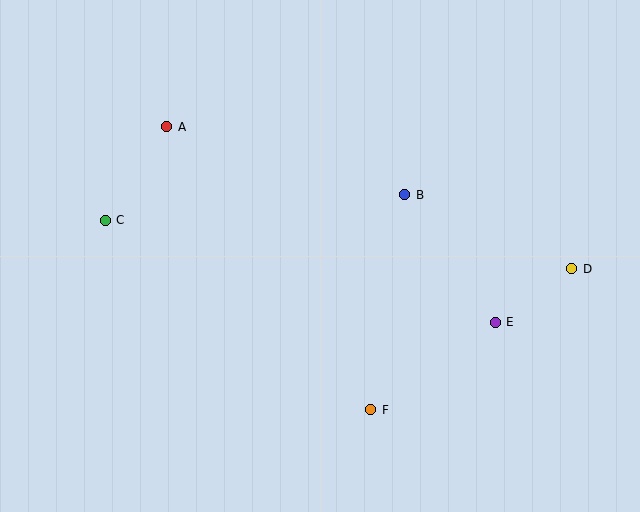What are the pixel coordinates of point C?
Point C is at (105, 220).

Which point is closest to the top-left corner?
Point A is closest to the top-left corner.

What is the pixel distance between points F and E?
The distance between F and E is 152 pixels.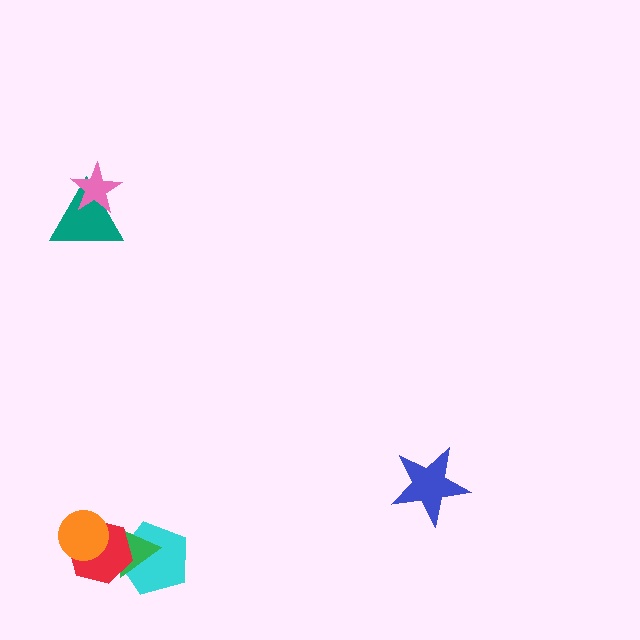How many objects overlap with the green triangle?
2 objects overlap with the green triangle.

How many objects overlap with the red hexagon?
3 objects overlap with the red hexagon.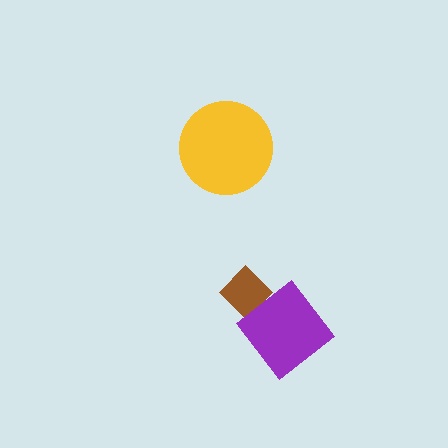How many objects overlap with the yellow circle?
0 objects overlap with the yellow circle.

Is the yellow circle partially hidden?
No, no other shape covers it.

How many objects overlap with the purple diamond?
1 object overlaps with the purple diamond.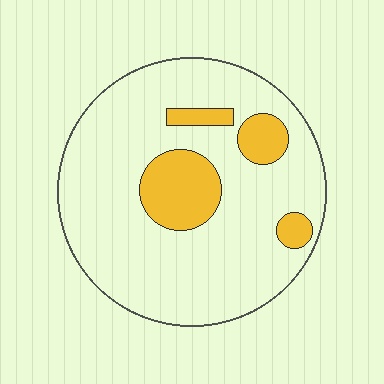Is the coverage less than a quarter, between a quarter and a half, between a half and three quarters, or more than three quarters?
Less than a quarter.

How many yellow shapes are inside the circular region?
4.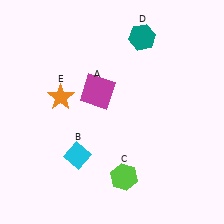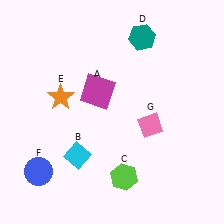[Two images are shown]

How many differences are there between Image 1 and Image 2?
There are 2 differences between the two images.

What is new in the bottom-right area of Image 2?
A pink diamond (G) was added in the bottom-right area of Image 2.